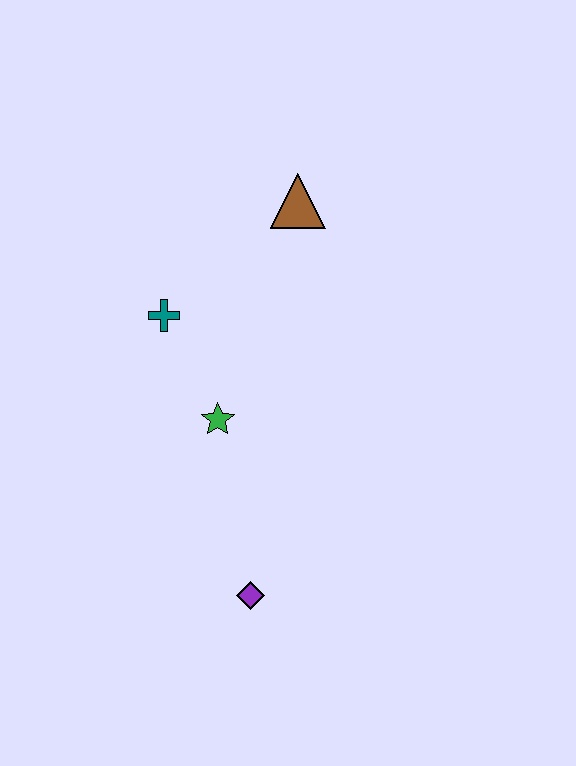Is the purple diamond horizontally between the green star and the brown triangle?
Yes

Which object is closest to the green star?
The teal cross is closest to the green star.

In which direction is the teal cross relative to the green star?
The teal cross is above the green star.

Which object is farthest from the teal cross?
The purple diamond is farthest from the teal cross.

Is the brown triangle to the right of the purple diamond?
Yes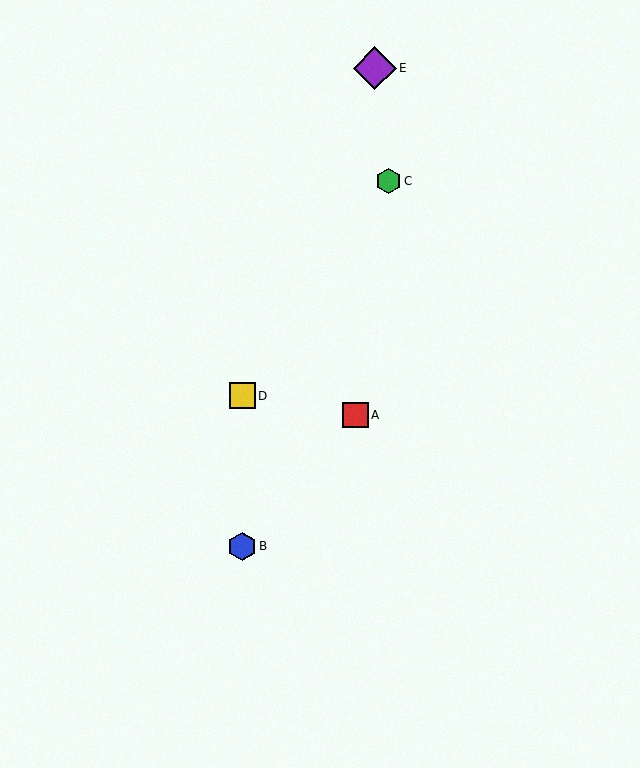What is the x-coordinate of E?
Object E is at x≈375.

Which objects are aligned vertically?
Objects B, D are aligned vertically.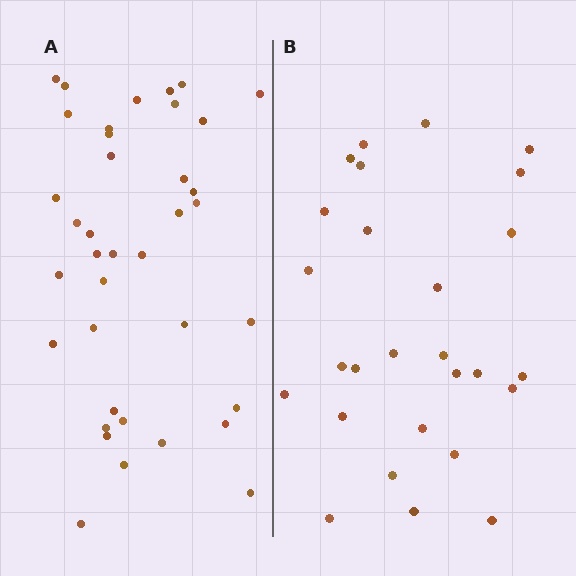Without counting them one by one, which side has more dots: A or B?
Region A (the left region) has more dots.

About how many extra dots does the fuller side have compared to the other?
Region A has roughly 12 or so more dots than region B.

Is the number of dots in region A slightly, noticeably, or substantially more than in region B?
Region A has noticeably more, but not dramatically so. The ratio is roughly 1.4 to 1.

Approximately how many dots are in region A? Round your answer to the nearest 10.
About 40 dots. (The exact count is 38, which rounds to 40.)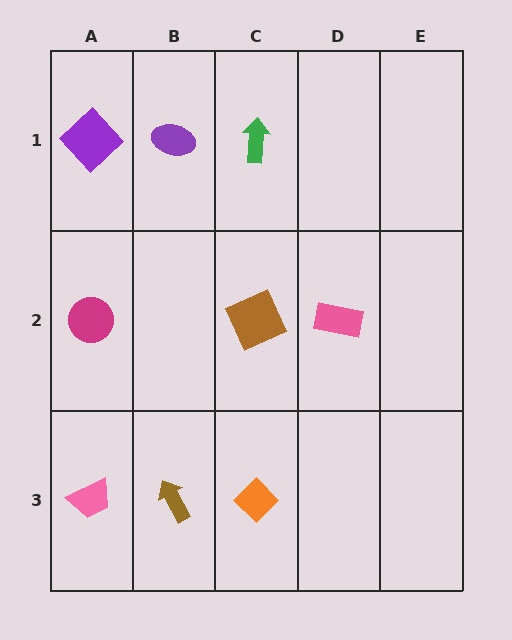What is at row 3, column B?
A brown arrow.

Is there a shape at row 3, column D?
No, that cell is empty.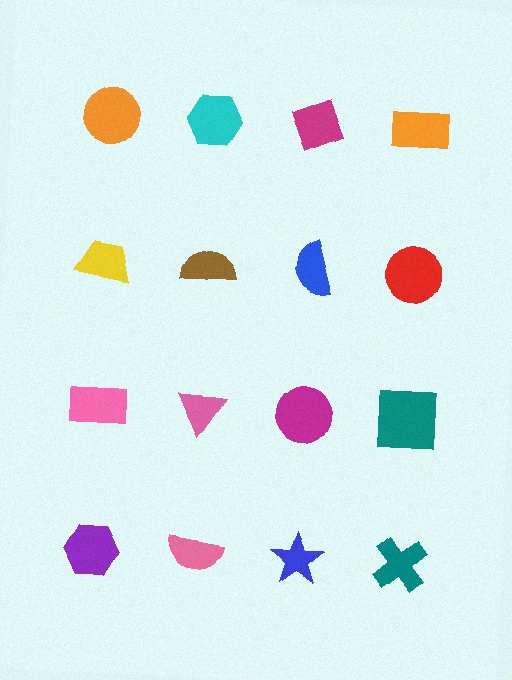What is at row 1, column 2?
A cyan hexagon.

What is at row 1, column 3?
A magenta diamond.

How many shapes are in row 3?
4 shapes.